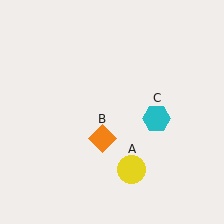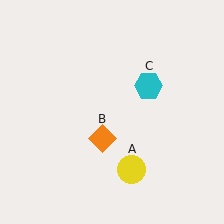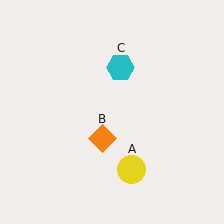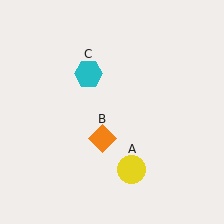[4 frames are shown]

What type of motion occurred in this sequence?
The cyan hexagon (object C) rotated counterclockwise around the center of the scene.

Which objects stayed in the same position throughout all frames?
Yellow circle (object A) and orange diamond (object B) remained stationary.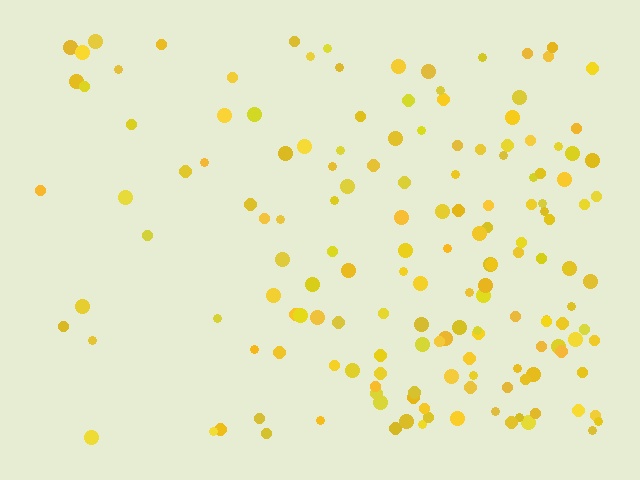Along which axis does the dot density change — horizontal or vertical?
Horizontal.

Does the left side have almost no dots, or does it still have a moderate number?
Still a moderate number, just noticeably fewer than the right.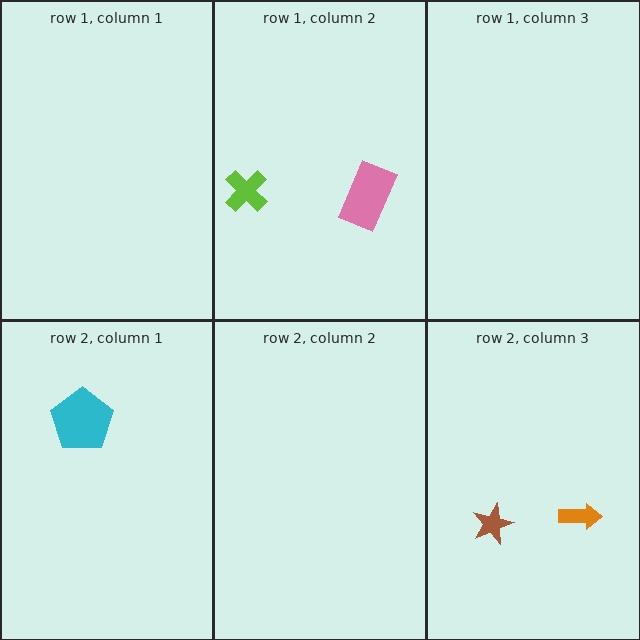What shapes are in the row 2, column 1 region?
The cyan pentagon.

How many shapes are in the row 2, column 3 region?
2.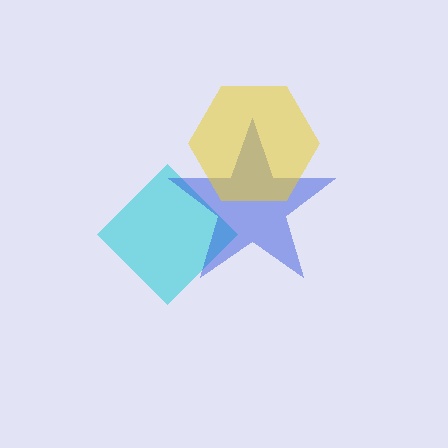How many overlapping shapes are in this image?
There are 3 overlapping shapes in the image.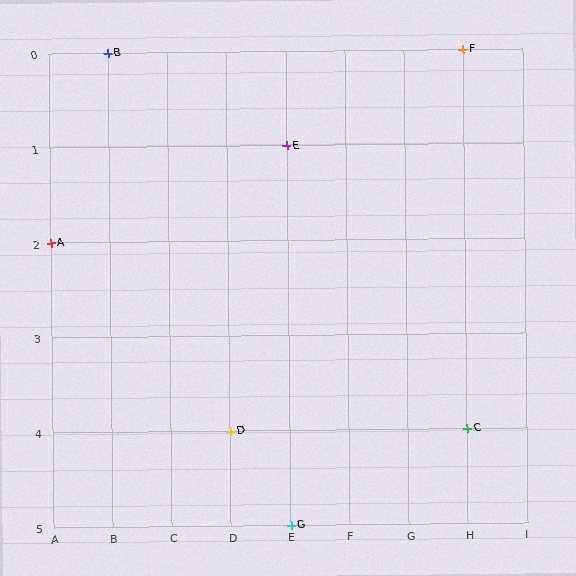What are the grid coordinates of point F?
Point F is at grid coordinates (H, 0).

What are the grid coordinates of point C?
Point C is at grid coordinates (H, 4).